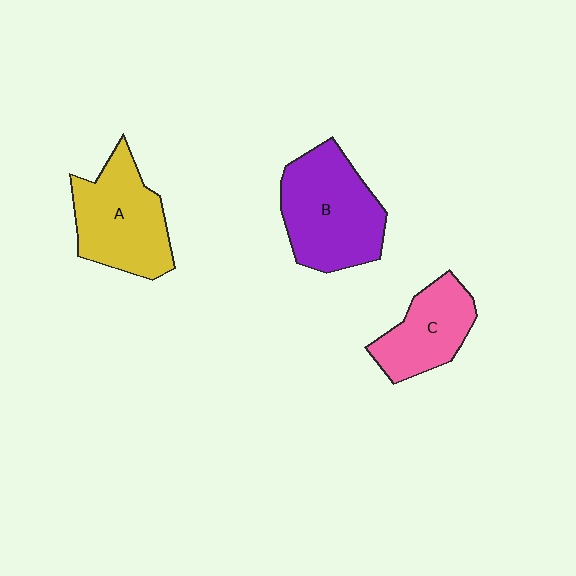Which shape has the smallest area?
Shape C (pink).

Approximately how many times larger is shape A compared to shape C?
Approximately 1.4 times.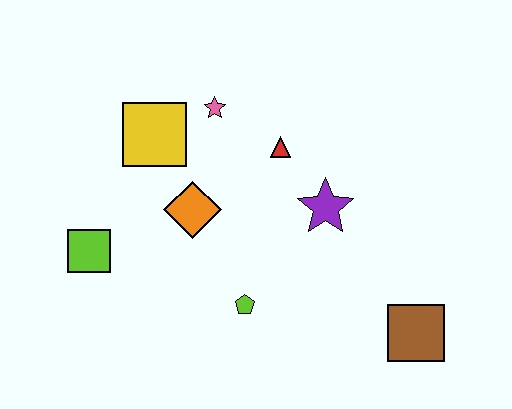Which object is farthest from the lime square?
The brown square is farthest from the lime square.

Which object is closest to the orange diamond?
The yellow square is closest to the orange diamond.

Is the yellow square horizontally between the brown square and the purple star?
No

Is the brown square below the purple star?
Yes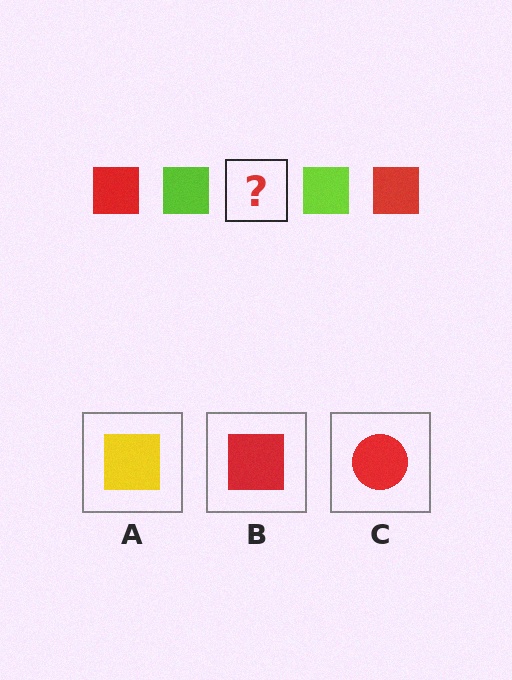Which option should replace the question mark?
Option B.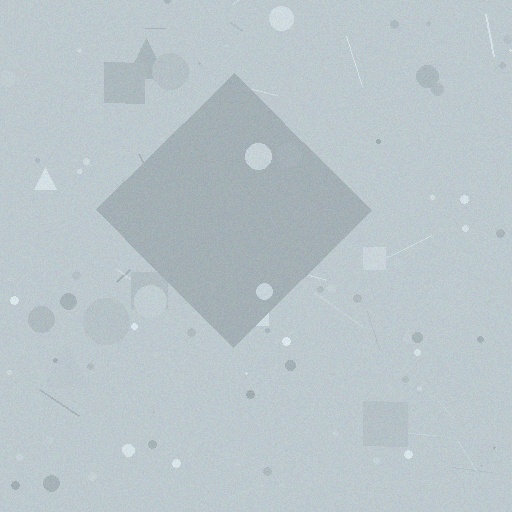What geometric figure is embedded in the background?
A diamond is embedded in the background.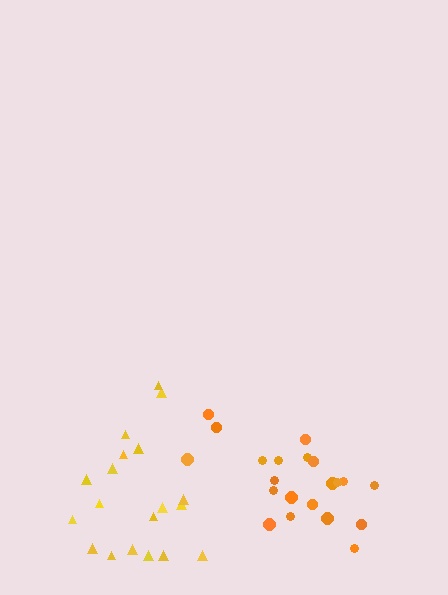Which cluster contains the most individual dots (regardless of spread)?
Orange (21).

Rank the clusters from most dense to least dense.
orange, yellow.